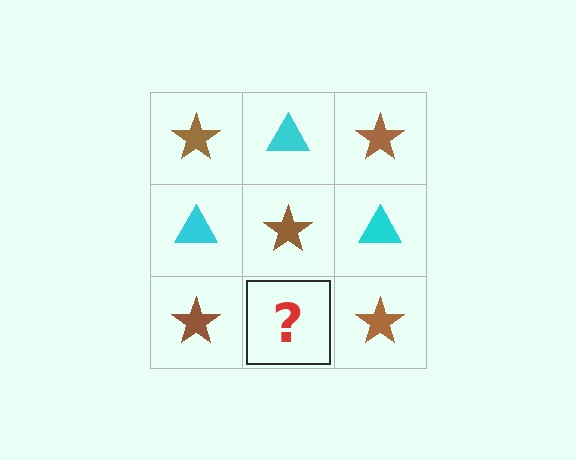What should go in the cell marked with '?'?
The missing cell should contain a cyan triangle.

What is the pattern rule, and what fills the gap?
The rule is that it alternates brown star and cyan triangle in a checkerboard pattern. The gap should be filled with a cyan triangle.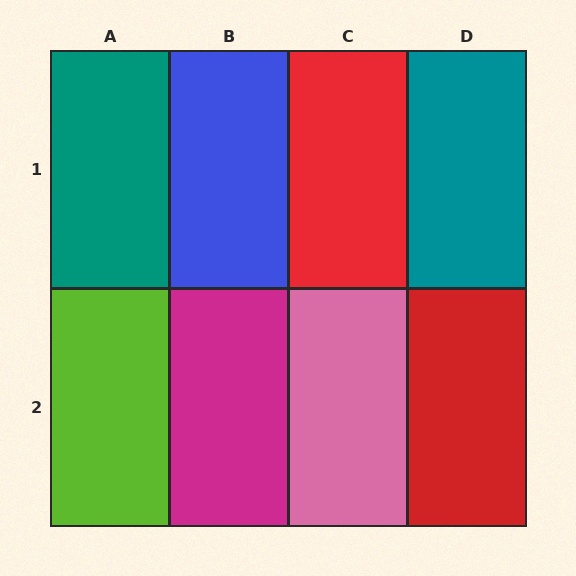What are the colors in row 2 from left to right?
Lime, magenta, pink, red.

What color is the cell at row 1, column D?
Teal.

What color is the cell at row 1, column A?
Teal.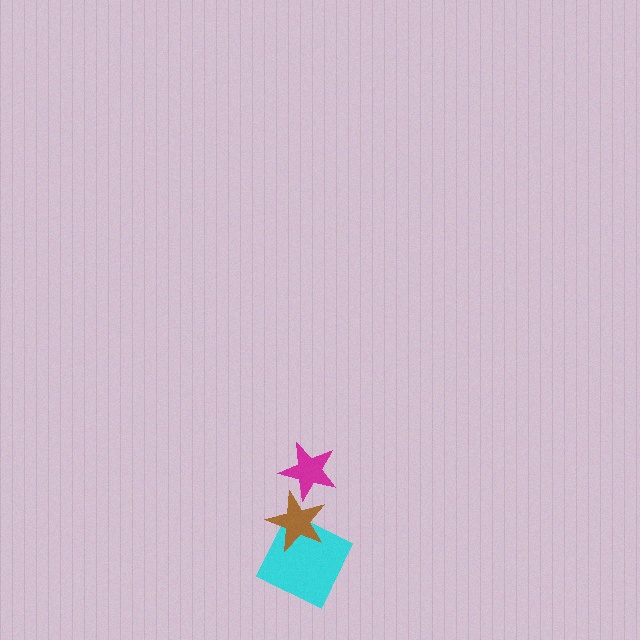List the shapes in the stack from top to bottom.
From top to bottom: the magenta star, the brown star, the cyan square.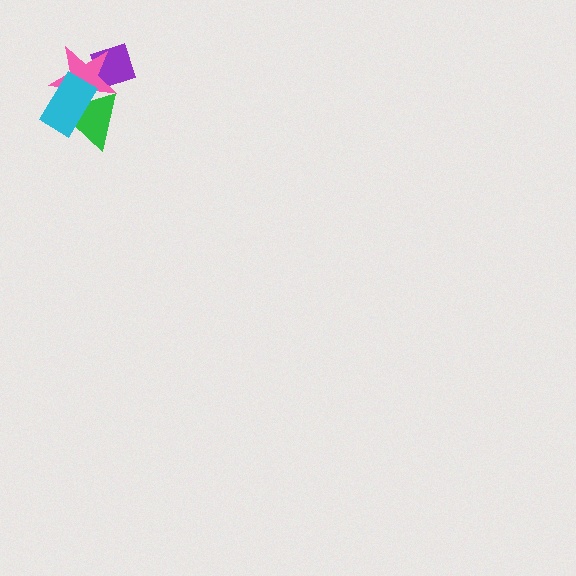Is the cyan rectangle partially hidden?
No, no other shape covers it.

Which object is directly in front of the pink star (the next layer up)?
The green triangle is directly in front of the pink star.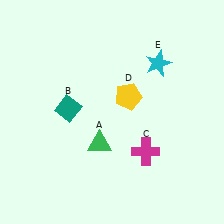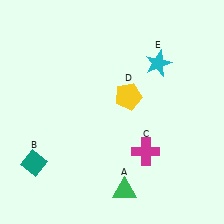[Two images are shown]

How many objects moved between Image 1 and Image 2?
2 objects moved between the two images.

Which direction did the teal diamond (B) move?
The teal diamond (B) moved down.